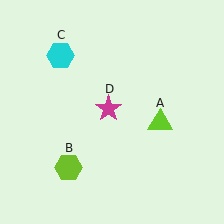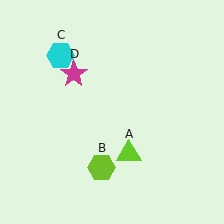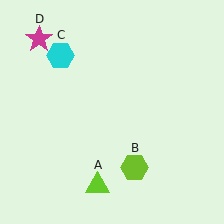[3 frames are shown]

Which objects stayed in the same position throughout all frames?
Cyan hexagon (object C) remained stationary.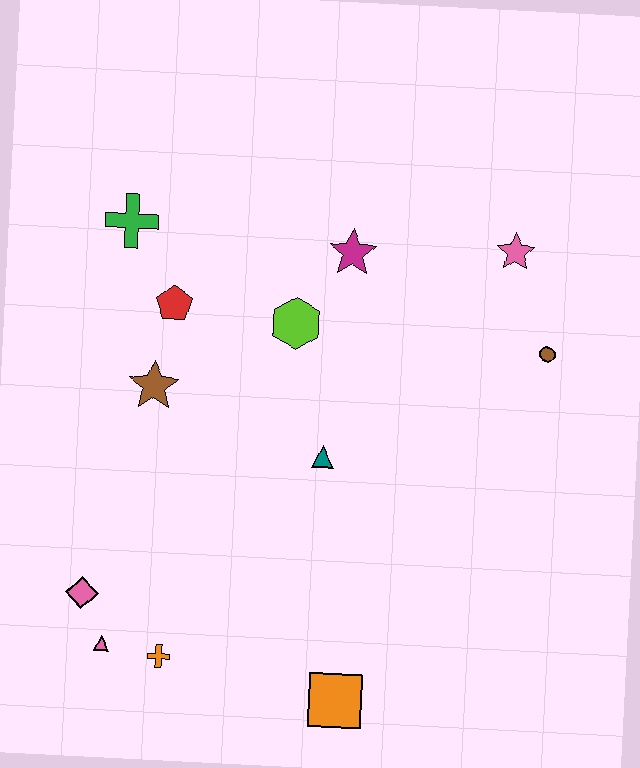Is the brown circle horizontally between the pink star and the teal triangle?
No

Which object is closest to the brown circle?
The pink star is closest to the brown circle.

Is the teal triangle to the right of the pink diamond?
Yes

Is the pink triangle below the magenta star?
Yes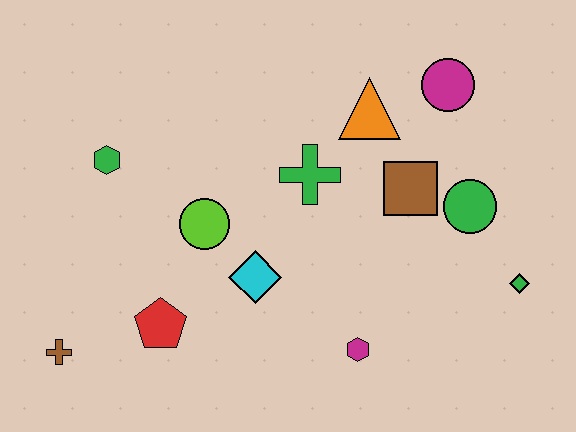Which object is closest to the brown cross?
The red pentagon is closest to the brown cross.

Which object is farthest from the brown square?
The brown cross is farthest from the brown square.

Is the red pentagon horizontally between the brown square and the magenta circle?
No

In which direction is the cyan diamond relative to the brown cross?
The cyan diamond is to the right of the brown cross.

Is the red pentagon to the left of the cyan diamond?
Yes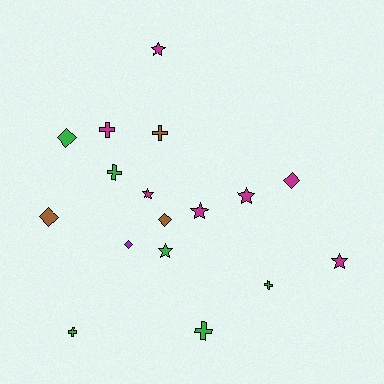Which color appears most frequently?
Magenta, with 7 objects.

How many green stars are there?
There is 1 green star.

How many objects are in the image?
There are 17 objects.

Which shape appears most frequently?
Star, with 6 objects.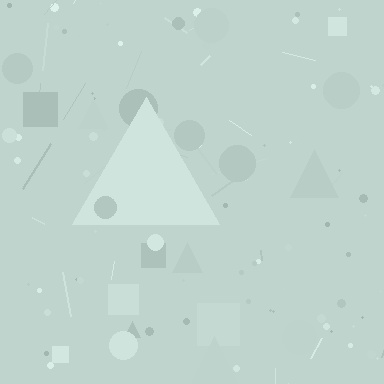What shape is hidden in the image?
A triangle is hidden in the image.